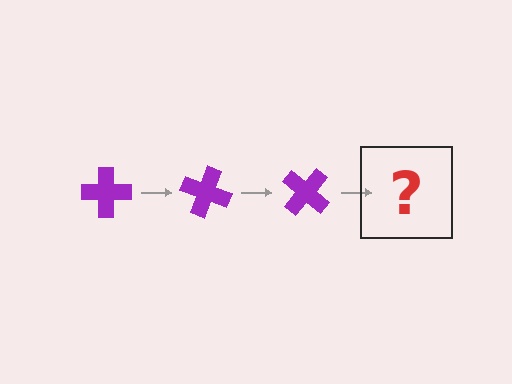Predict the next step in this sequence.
The next step is a purple cross rotated 60 degrees.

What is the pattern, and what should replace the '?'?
The pattern is that the cross rotates 20 degrees each step. The '?' should be a purple cross rotated 60 degrees.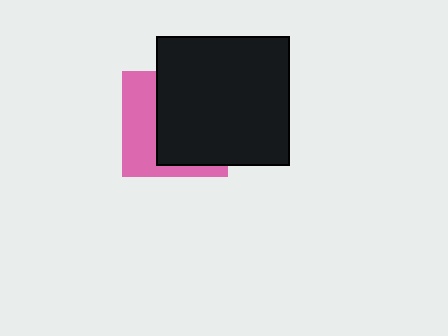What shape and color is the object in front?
The object in front is a black rectangle.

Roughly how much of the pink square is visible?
A small part of it is visible (roughly 40%).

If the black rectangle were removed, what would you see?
You would see the complete pink square.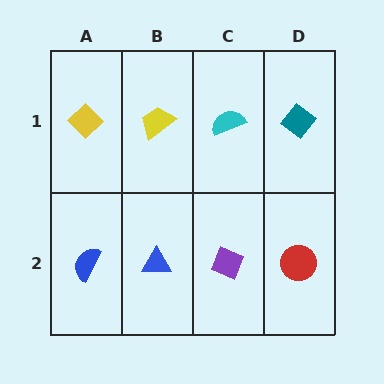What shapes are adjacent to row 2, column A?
A yellow diamond (row 1, column A), a blue triangle (row 2, column B).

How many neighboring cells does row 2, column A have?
2.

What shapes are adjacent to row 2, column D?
A teal diamond (row 1, column D), a purple diamond (row 2, column C).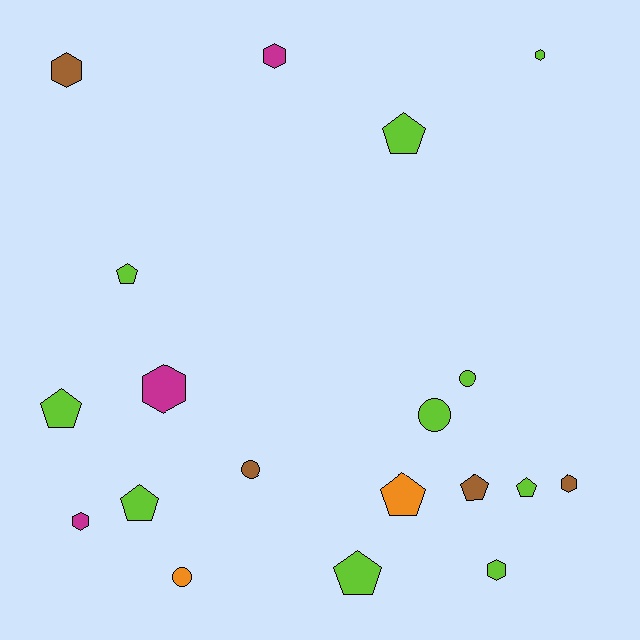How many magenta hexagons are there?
There are 3 magenta hexagons.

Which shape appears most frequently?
Pentagon, with 8 objects.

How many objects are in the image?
There are 19 objects.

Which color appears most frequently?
Lime, with 10 objects.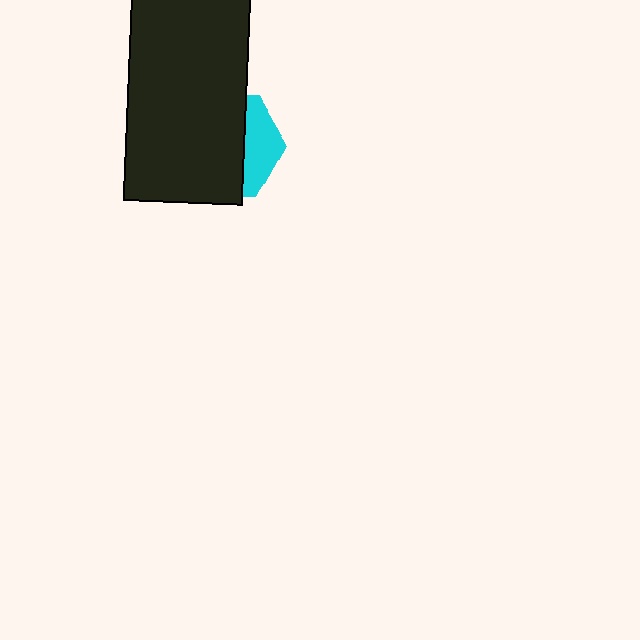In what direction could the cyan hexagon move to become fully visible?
The cyan hexagon could move right. That would shift it out from behind the black rectangle entirely.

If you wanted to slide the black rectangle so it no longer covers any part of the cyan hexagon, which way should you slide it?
Slide it left — that is the most direct way to separate the two shapes.